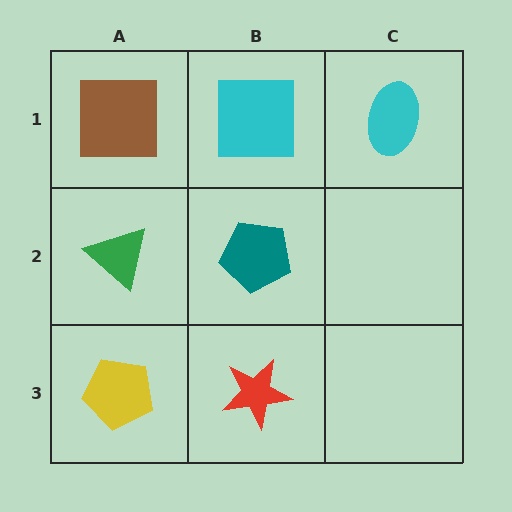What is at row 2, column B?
A teal pentagon.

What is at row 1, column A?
A brown square.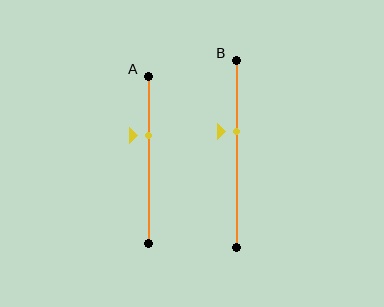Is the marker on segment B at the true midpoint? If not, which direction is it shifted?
No, the marker on segment B is shifted upward by about 12% of the segment length.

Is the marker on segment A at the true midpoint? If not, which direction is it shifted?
No, the marker on segment A is shifted upward by about 15% of the segment length.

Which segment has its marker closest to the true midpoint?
Segment B has its marker closest to the true midpoint.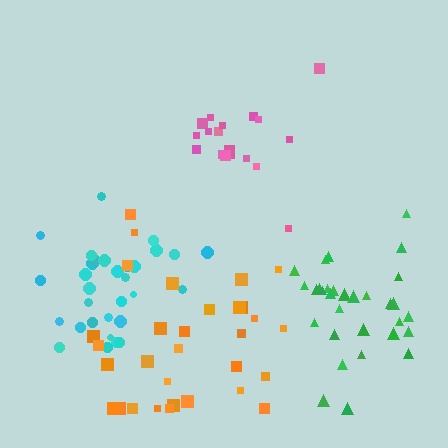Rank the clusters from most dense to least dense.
cyan, green, pink, orange.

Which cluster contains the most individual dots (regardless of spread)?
Green (31).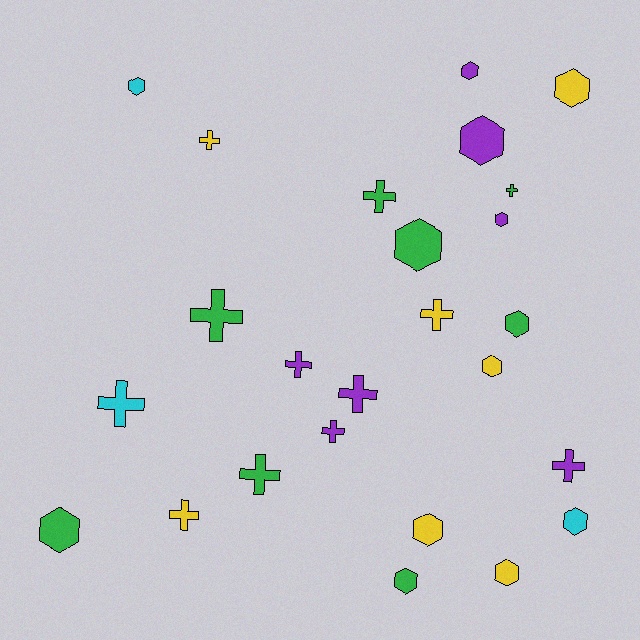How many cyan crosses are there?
There is 1 cyan cross.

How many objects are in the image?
There are 25 objects.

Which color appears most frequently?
Green, with 8 objects.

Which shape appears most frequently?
Hexagon, with 13 objects.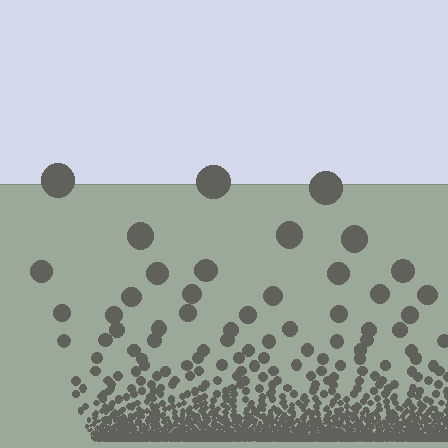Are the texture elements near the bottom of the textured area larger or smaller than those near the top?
Smaller. The gradient is inverted — elements near the bottom are smaller and denser.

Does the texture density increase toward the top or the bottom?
Density increases toward the bottom.